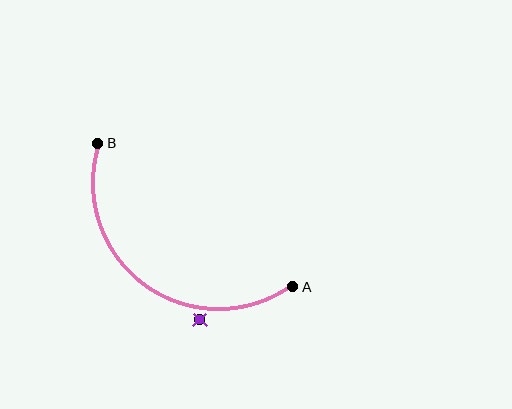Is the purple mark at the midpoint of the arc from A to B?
No — the purple mark does not lie on the arc at all. It sits slightly outside the curve.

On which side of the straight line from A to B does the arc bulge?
The arc bulges below and to the left of the straight line connecting A and B.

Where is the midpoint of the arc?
The arc midpoint is the point on the curve farthest from the straight line joining A and B. It sits below and to the left of that line.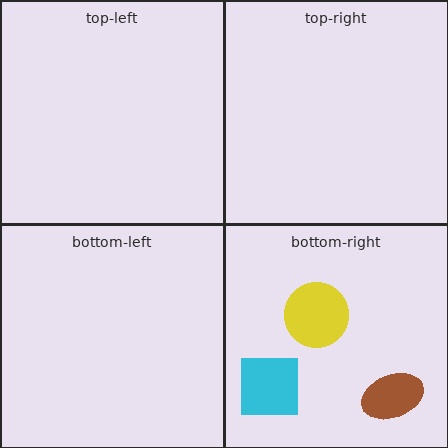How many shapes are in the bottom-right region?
3.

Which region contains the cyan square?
The bottom-right region.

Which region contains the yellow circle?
The bottom-right region.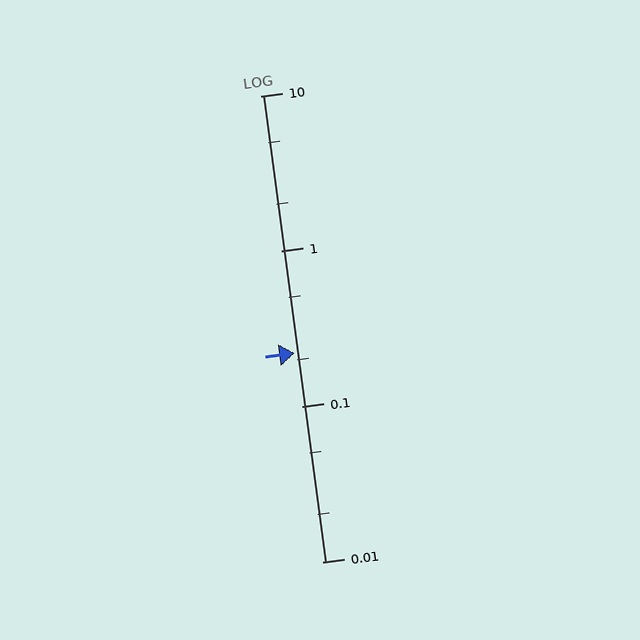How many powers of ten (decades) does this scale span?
The scale spans 3 decades, from 0.01 to 10.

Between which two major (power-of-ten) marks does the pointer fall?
The pointer is between 0.1 and 1.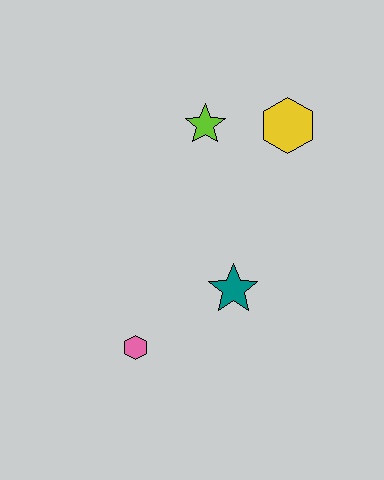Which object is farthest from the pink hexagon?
The yellow hexagon is farthest from the pink hexagon.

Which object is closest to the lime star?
The yellow hexagon is closest to the lime star.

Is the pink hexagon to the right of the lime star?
No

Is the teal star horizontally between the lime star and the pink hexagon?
No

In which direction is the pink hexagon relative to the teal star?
The pink hexagon is to the left of the teal star.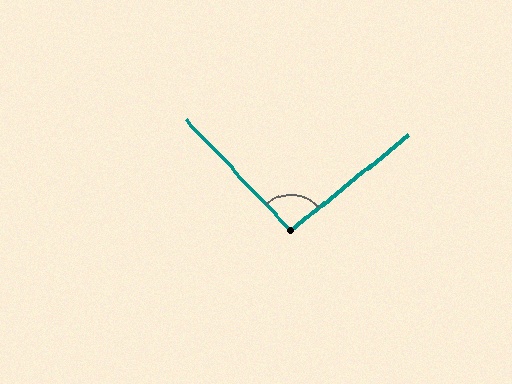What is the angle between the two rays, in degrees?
Approximately 94 degrees.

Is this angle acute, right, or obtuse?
It is approximately a right angle.